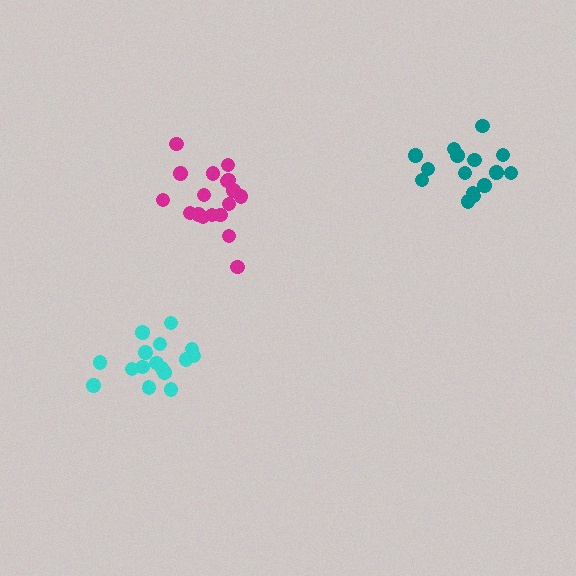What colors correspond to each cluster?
The clusters are colored: cyan, teal, magenta.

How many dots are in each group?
Group 1: 16 dots, Group 2: 15 dots, Group 3: 18 dots (49 total).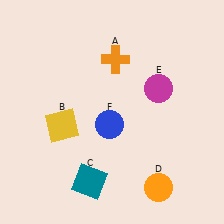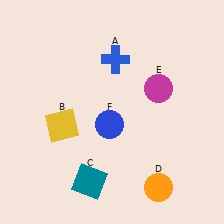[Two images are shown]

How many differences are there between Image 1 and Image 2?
There is 1 difference between the two images.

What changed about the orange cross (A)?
In Image 1, A is orange. In Image 2, it changed to blue.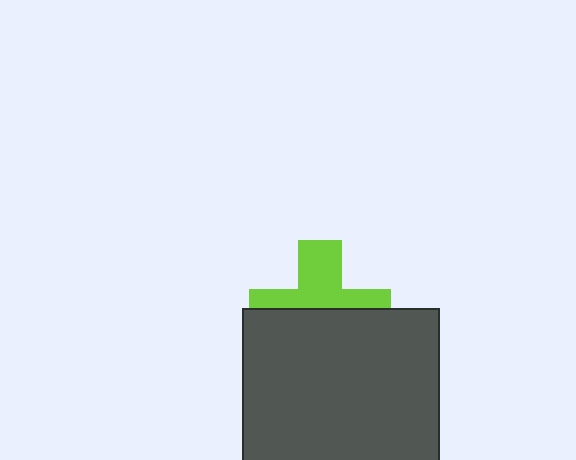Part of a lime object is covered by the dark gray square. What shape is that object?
It is a cross.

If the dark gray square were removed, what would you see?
You would see the complete lime cross.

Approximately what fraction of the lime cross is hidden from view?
Roughly 54% of the lime cross is hidden behind the dark gray square.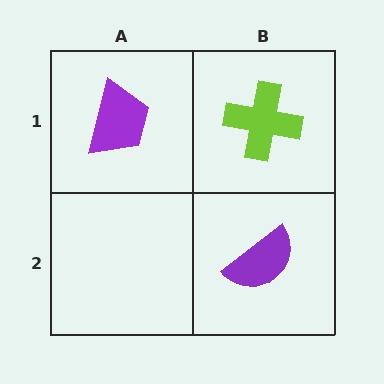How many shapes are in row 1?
2 shapes.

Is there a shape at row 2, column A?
No, that cell is empty.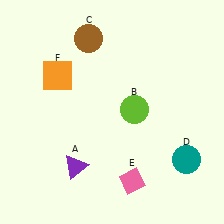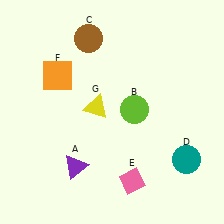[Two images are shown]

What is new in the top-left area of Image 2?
A yellow triangle (G) was added in the top-left area of Image 2.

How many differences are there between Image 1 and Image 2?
There is 1 difference between the two images.